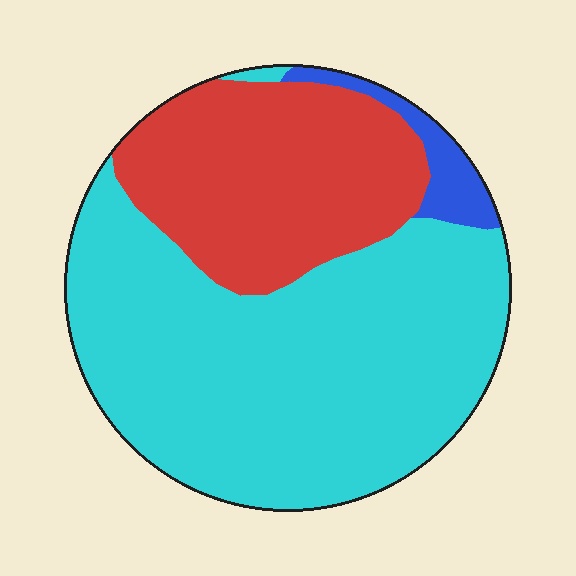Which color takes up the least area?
Blue, at roughly 5%.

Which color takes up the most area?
Cyan, at roughly 65%.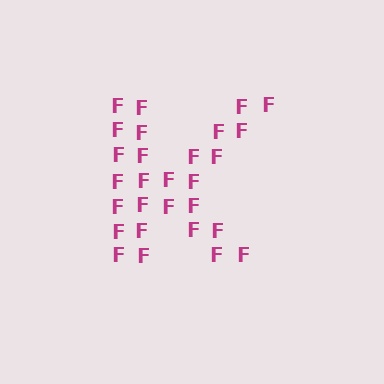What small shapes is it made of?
It is made of small letter F's.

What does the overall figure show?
The overall figure shows the letter K.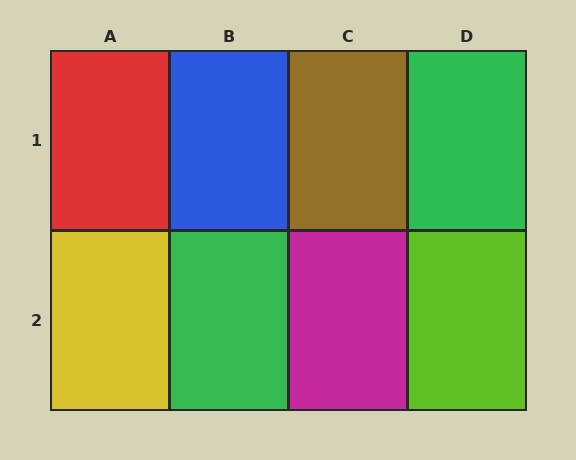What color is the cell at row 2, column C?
Magenta.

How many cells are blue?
1 cell is blue.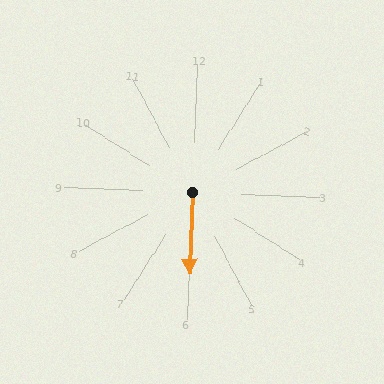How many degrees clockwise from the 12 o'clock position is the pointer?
Approximately 179 degrees.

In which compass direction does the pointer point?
South.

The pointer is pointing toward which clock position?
Roughly 6 o'clock.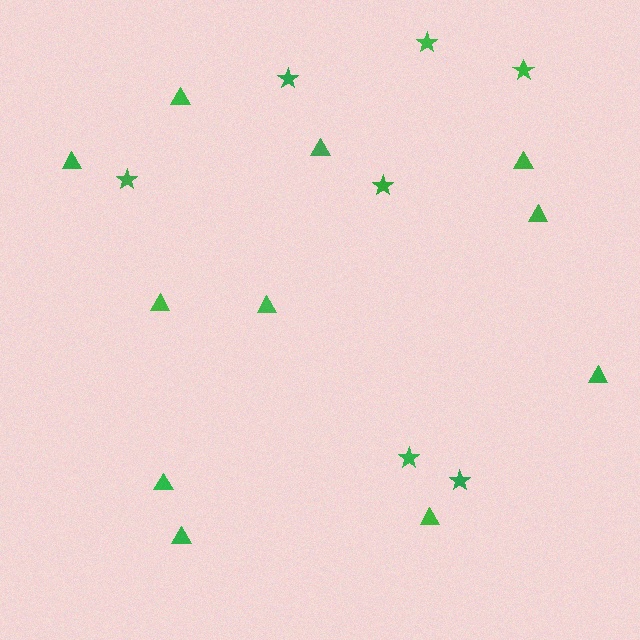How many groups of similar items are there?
There are 2 groups: one group of triangles (11) and one group of stars (7).